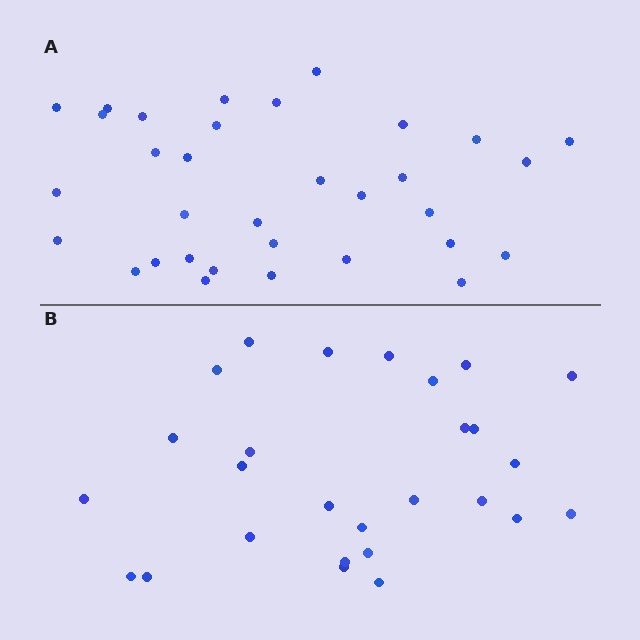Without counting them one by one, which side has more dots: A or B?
Region A (the top region) has more dots.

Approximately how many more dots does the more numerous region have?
Region A has about 6 more dots than region B.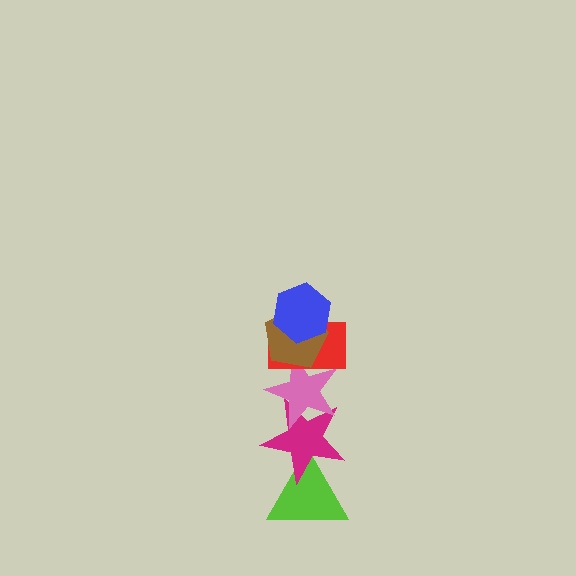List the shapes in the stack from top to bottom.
From top to bottom: the blue hexagon, the brown pentagon, the red rectangle, the pink star, the magenta star, the lime triangle.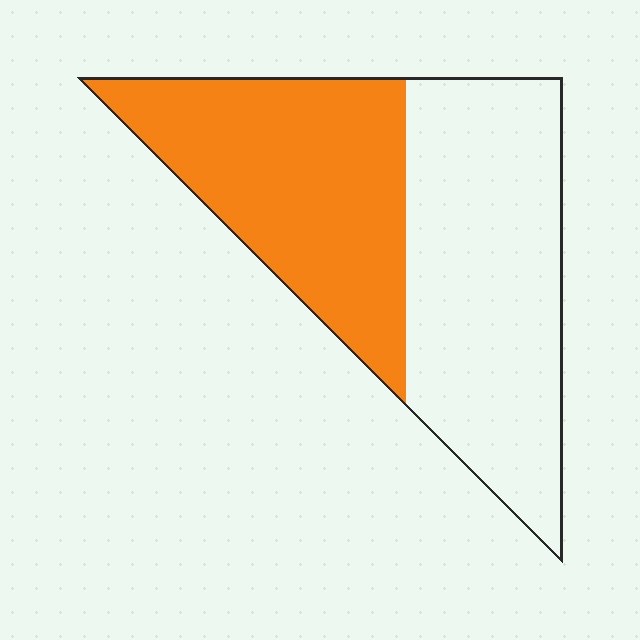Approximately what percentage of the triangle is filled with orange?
Approximately 45%.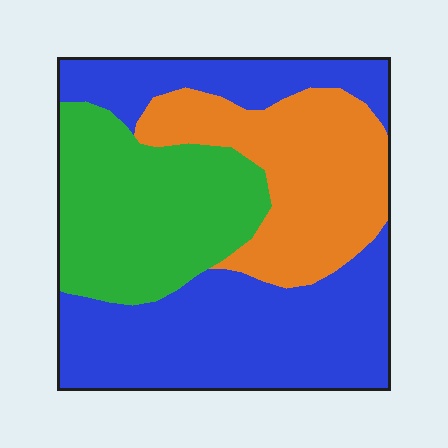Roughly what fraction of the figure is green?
Green covers 28% of the figure.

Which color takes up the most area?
Blue, at roughly 45%.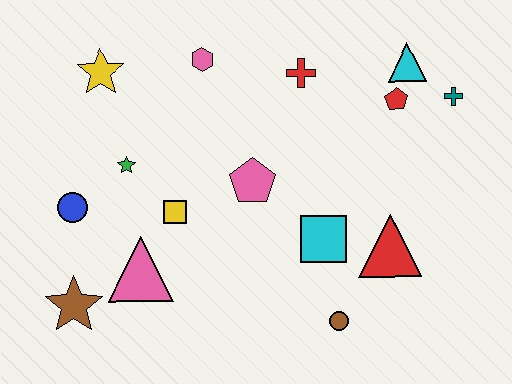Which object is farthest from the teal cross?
The brown star is farthest from the teal cross.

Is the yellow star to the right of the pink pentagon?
No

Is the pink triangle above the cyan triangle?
No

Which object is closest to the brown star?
The pink triangle is closest to the brown star.